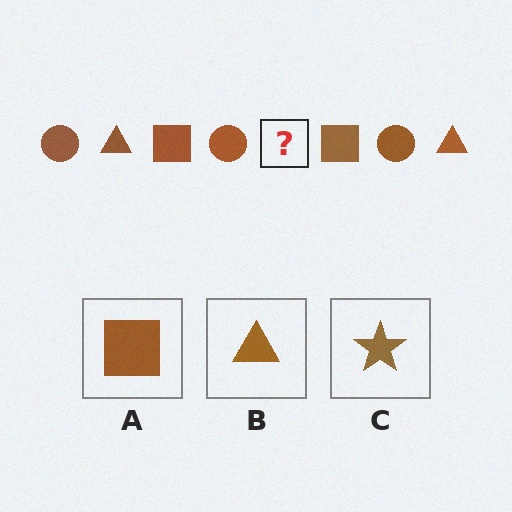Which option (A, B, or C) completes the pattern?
B.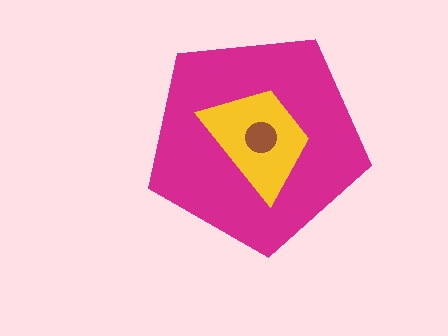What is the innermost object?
The brown circle.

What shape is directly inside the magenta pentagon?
The yellow trapezoid.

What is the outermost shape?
The magenta pentagon.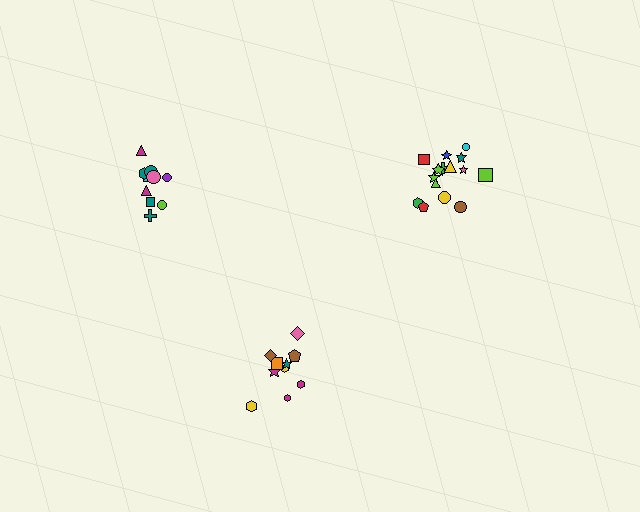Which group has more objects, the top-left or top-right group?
The top-right group.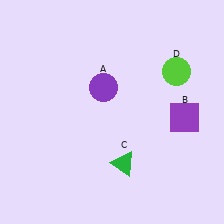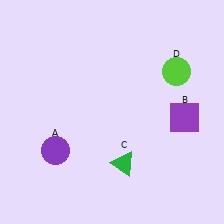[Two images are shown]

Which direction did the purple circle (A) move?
The purple circle (A) moved down.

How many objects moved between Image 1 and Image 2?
1 object moved between the two images.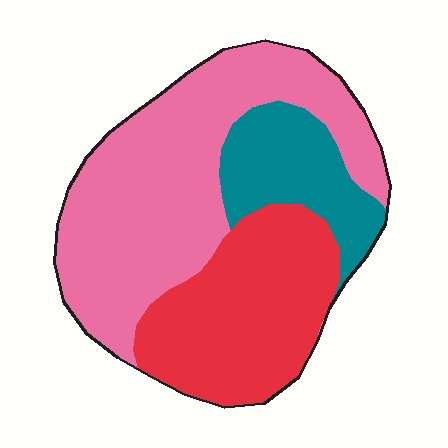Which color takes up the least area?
Teal, at roughly 15%.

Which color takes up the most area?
Pink, at roughly 50%.